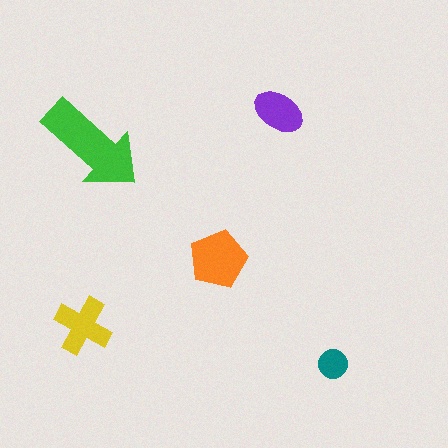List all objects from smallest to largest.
The teal circle, the purple ellipse, the yellow cross, the orange pentagon, the green arrow.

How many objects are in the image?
There are 5 objects in the image.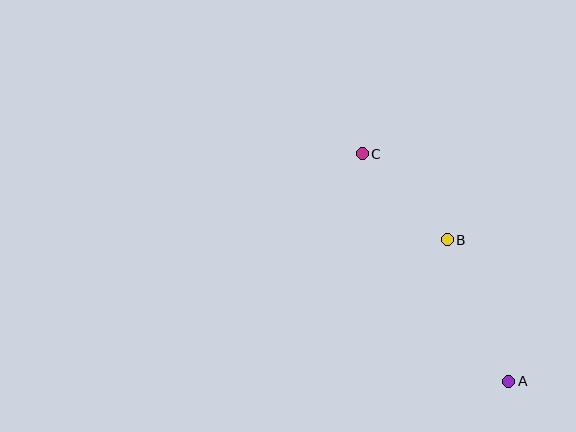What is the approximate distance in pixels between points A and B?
The distance between A and B is approximately 154 pixels.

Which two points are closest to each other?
Points B and C are closest to each other.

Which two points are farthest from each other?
Points A and C are farthest from each other.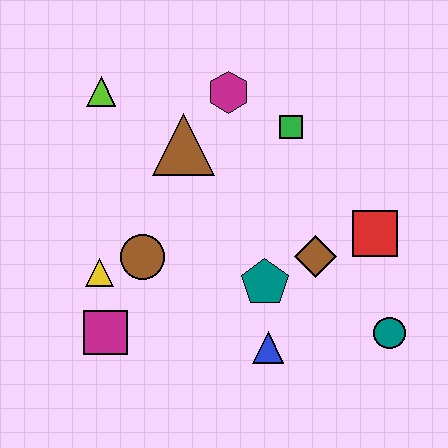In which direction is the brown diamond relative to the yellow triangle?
The brown diamond is to the right of the yellow triangle.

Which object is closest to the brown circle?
The yellow triangle is closest to the brown circle.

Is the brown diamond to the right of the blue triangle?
Yes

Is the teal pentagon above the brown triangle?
No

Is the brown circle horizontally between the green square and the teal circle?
No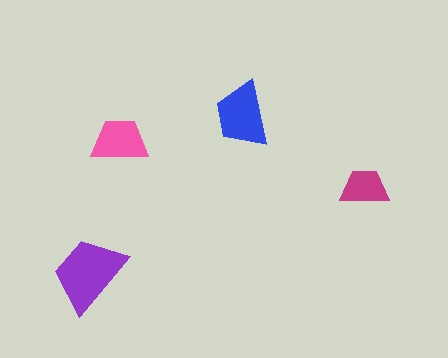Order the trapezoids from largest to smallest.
the purple one, the blue one, the pink one, the magenta one.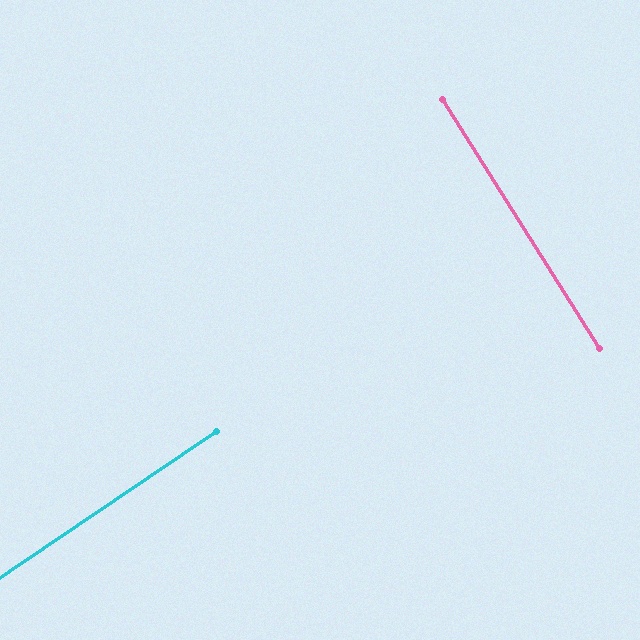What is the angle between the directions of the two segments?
Approximately 88 degrees.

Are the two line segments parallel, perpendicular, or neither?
Perpendicular — they meet at approximately 88°.